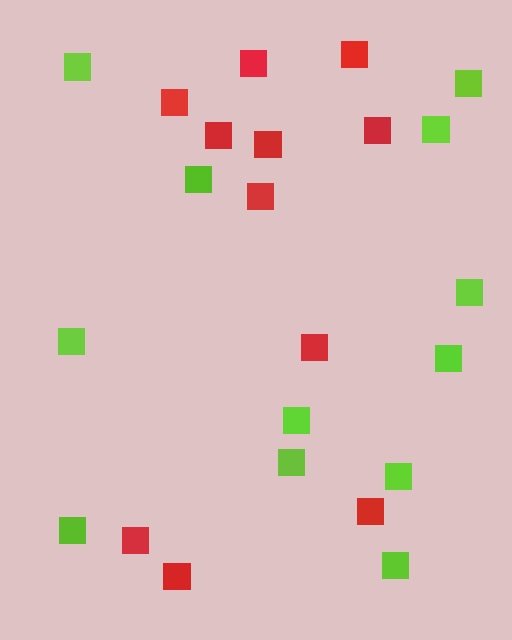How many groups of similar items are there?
There are 2 groups: one group of lime squares (12) and one group of red squares (11).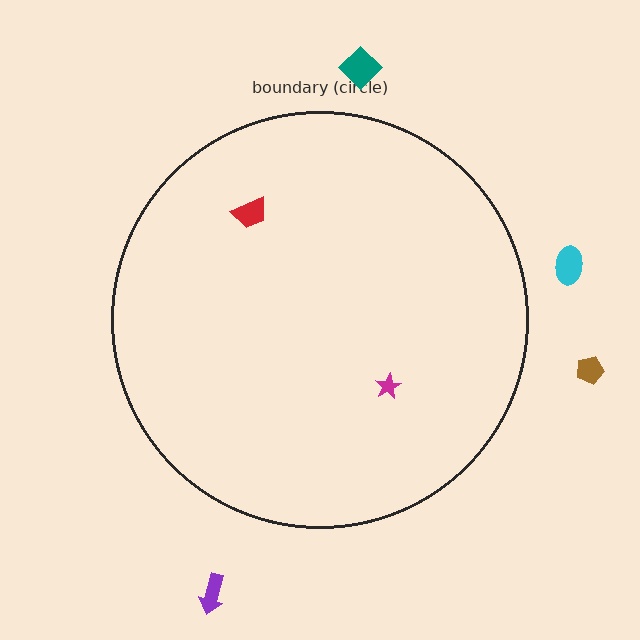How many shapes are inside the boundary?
2 inside, 4 outside.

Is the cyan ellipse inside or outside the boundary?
Outside.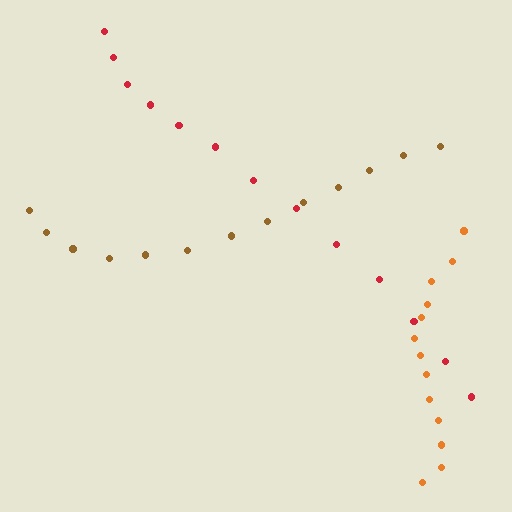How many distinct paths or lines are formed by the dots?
There are 3 distinct paths.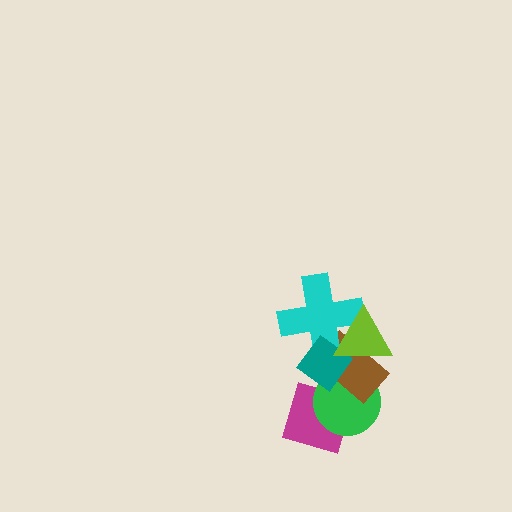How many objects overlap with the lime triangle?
3 objects overlap with the lime triangle.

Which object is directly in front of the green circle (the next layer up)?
The brown rectangle is directly in front of the green circle.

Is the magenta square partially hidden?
Yes, it is partially covered by another shape.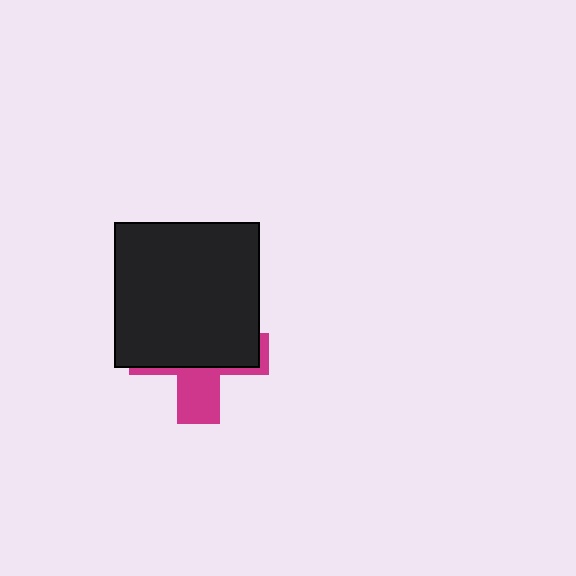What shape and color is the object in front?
The object in front is a black square.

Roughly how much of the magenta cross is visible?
A small part of it is visible (roughly 35%).